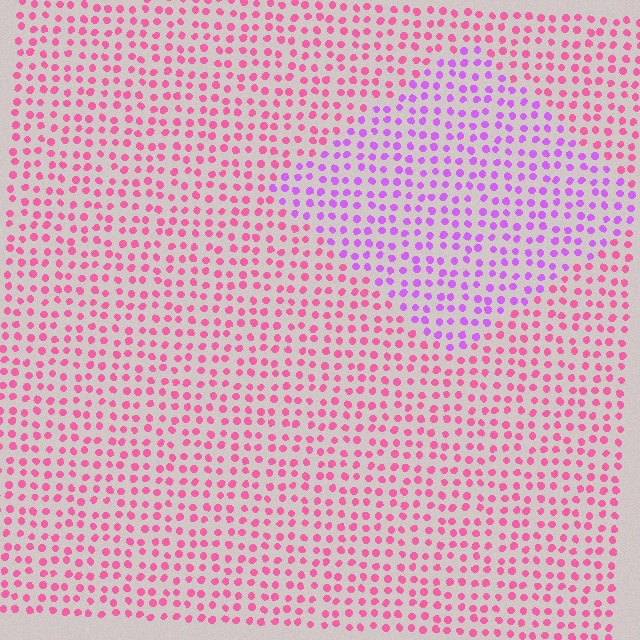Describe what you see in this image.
The image is filled with small pink elements in a uniform arrangement. A diamond-shaped region is visible where the elements are tinted to a slightly different hue, forming a subtle color boundary.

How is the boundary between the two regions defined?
The boundary is defined purely by a slight shift in hue (about 45 degrees). Spacing, size, and orientation are identical on both sides.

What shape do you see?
I see a diamond.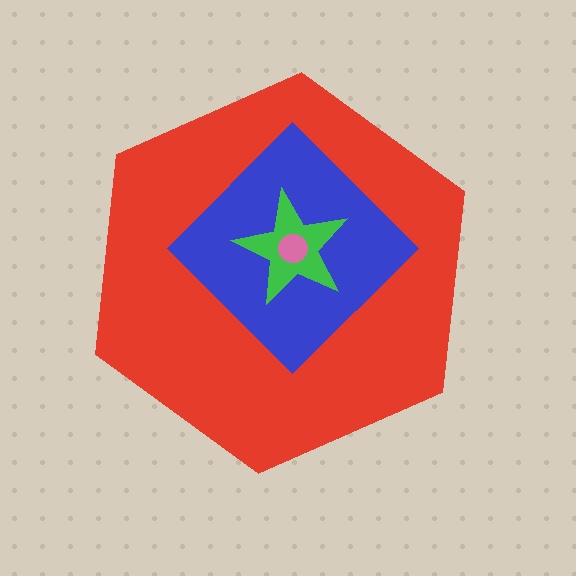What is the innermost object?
The pink circle.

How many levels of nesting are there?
4.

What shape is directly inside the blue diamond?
The green star.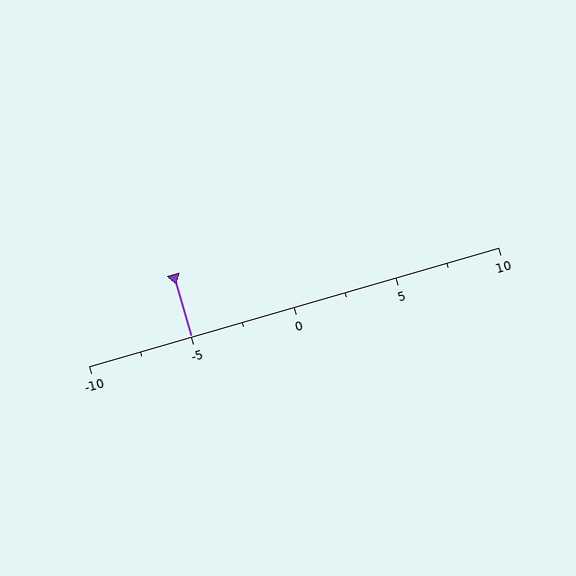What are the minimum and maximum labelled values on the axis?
The axis runs from -10 to 10.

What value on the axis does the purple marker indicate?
The marker indicates approximately -5.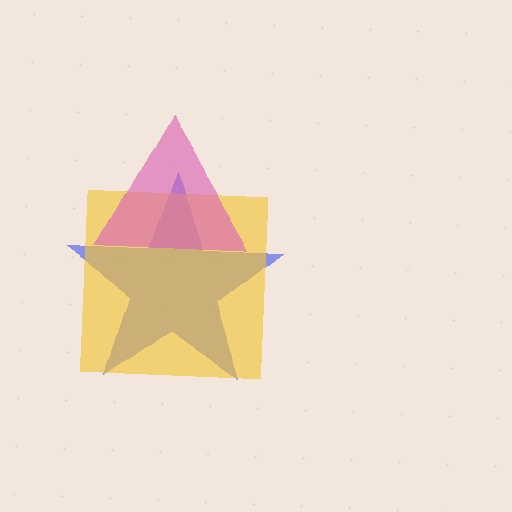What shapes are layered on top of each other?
The layered shapes are: a blue star, a yellow square, a pink triangle.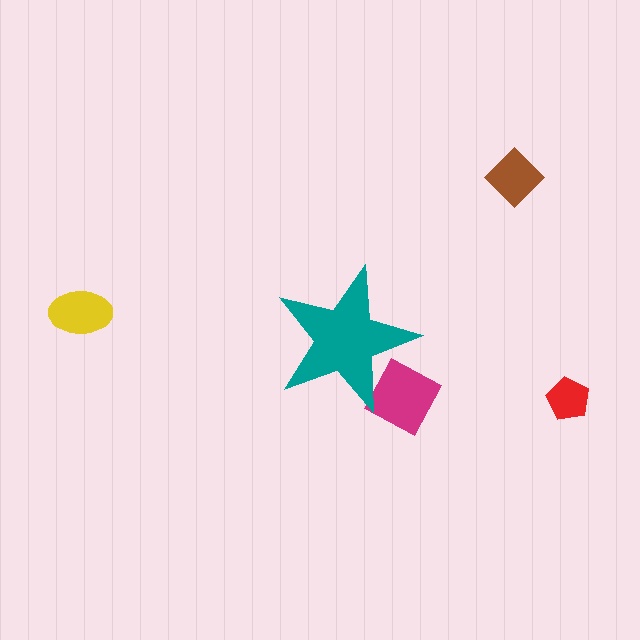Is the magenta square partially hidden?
Yes, the magenta square is partially hidden behind the teal star.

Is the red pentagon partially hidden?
No, the red pentagon is fully visible.